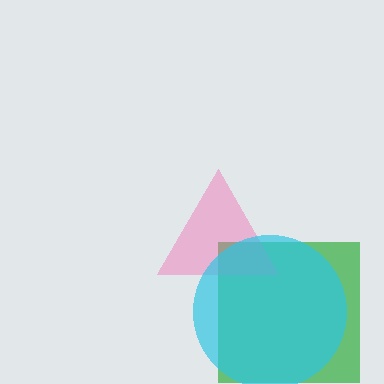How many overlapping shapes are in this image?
There are 3 overlapping shapes in the image.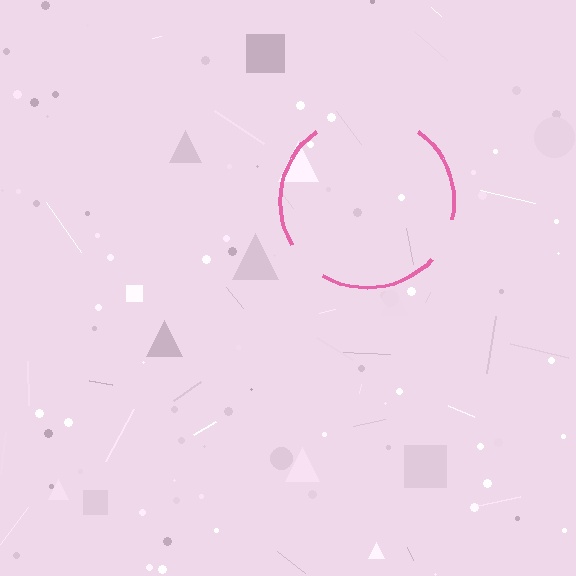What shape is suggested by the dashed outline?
The dashed outline suggests a circle.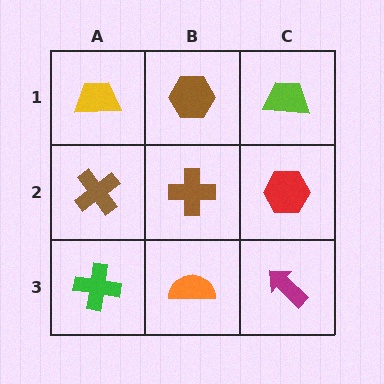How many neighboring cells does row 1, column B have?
3.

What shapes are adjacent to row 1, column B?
A brown cross (row 2, column B), a yellow trapezoid (row 1, column A), a lime trapezoid (row 1, column C).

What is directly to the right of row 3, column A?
An orange semicircle.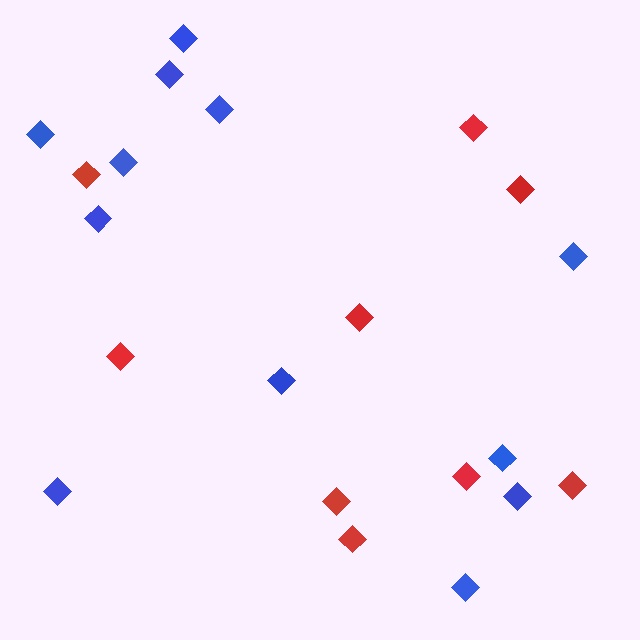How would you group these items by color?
There are 2 groups: one group of blue diamonds (12) and one group of red diamonds (9).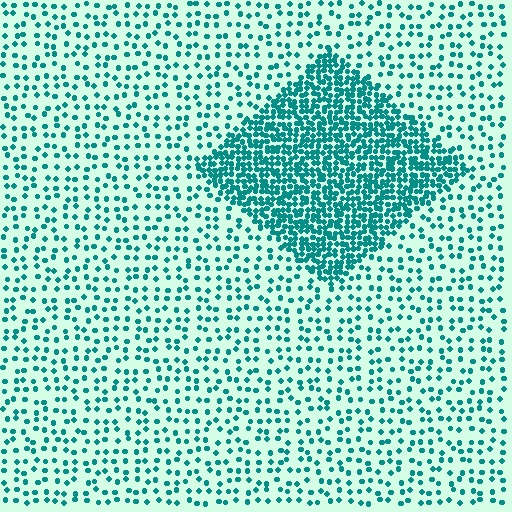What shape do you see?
I see a diamond.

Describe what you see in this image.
The image contains small teal elements arranged at two different densities. A diamond-shaped region is visible where the elements are more densely packed than the surrounding area.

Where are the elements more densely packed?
The elements are more densely packed inside the diamond boundary.